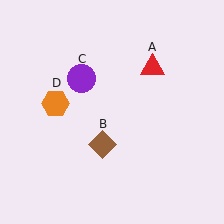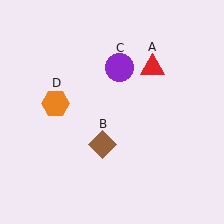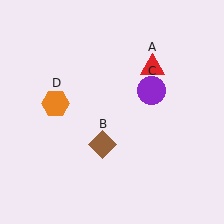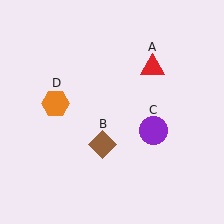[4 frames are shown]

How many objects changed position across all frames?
1 object changed position: purple circle (object C).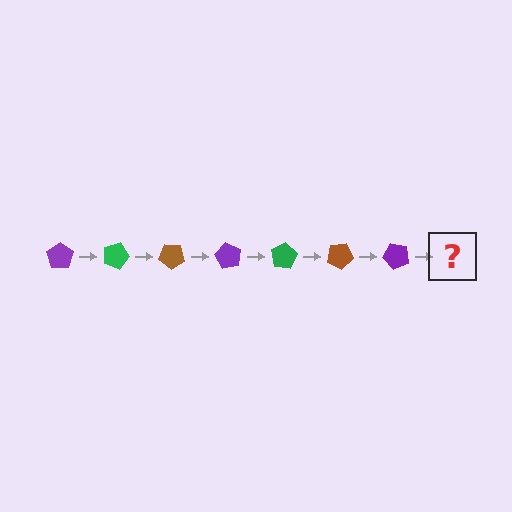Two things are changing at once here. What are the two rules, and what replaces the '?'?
The two rules are that it rotates 20 degrees each step and the color cycles through purple, green, and brown. The '?' should be a green pentagon, rotated 140 degrees from the start.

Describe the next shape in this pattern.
It should be a green pentagon, rotated 140 degrees from the start.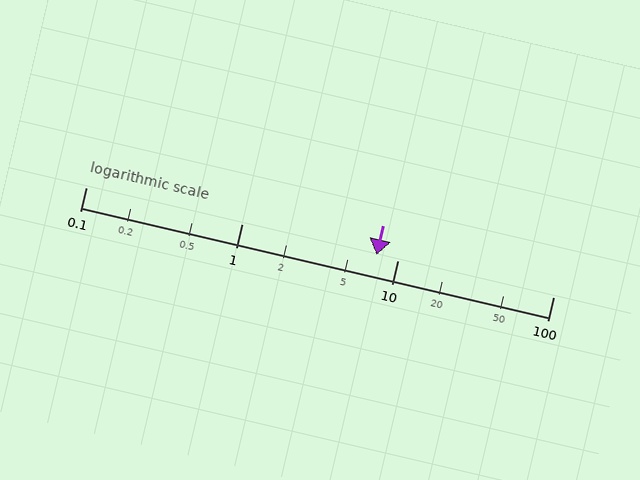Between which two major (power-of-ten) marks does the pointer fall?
The pointer is between 1 and 10.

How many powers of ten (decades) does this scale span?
The scale spans 3 decades, from 0.1 to 100.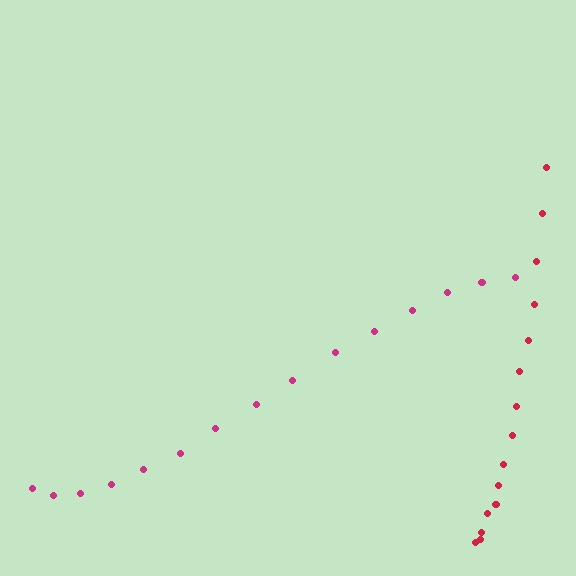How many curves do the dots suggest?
There are 2 distinct paths.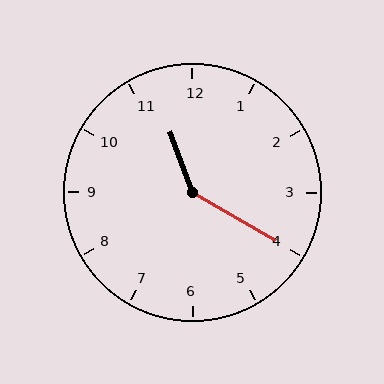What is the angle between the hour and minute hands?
Approximately 140 degrees.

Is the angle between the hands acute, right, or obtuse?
It is obtuse.